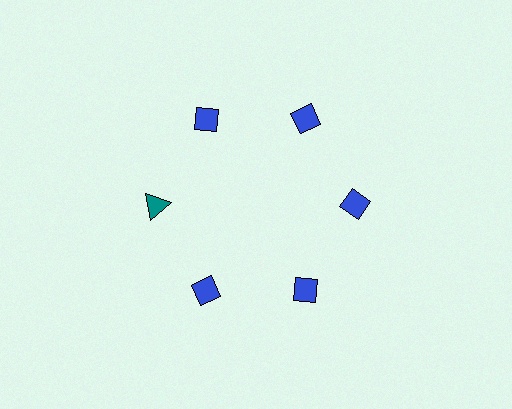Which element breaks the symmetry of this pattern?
The teal triangle at roughly the 9 o'clock position breaks the symmetry. All other shapes are blue diamonds.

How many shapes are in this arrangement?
There are 6 shapes arranged in a ring pattern.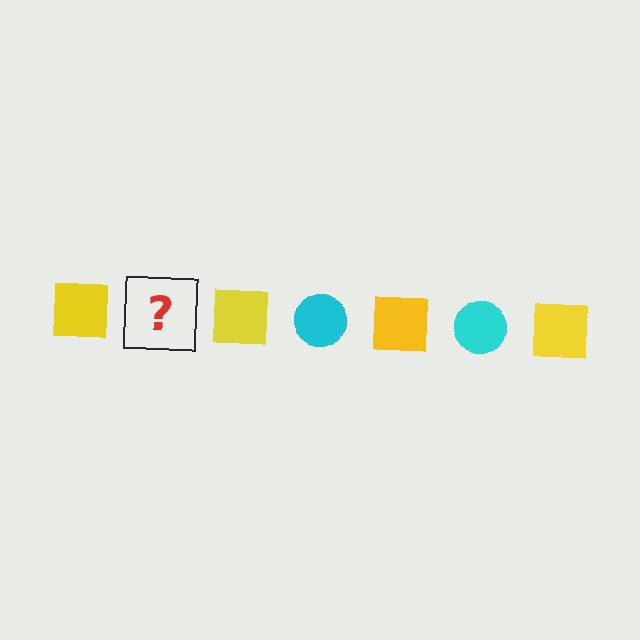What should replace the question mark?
The question mark should be replaced with a cyan circle.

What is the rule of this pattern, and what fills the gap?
The rule is that the pattern alternates between yellow square and cyan circle. The gap should be filled with a cyan circle.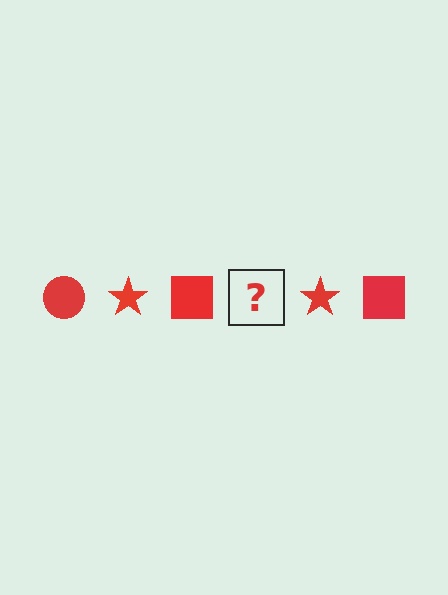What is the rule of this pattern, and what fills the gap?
The rule is that the pattern cycles through circle, star, square shapes in red. The gap should be filled with a red circle.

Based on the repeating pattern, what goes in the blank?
The blank should be a red circle.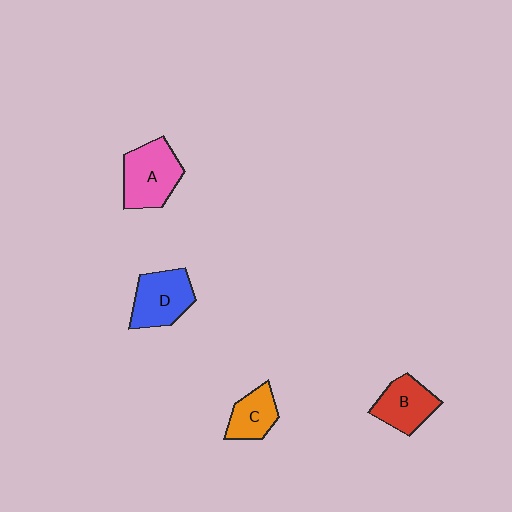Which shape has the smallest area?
Shape C (orange).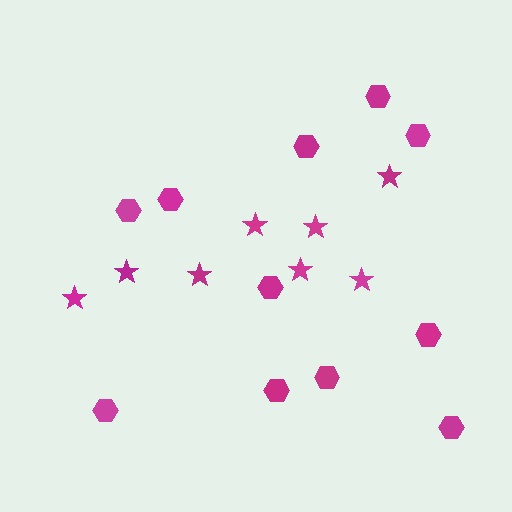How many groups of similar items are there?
There are 2 groups: one group of stars (8) and one group of hexagons (11).